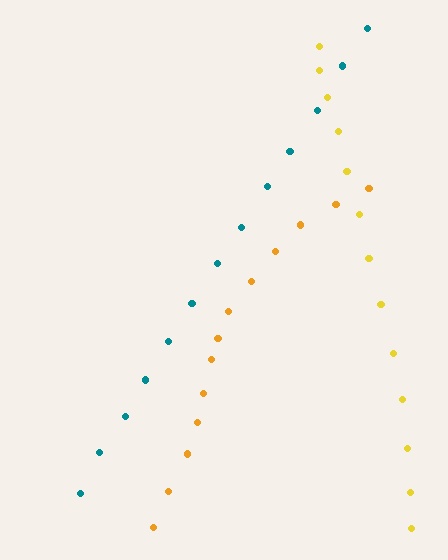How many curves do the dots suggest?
There are 3 distinct paths.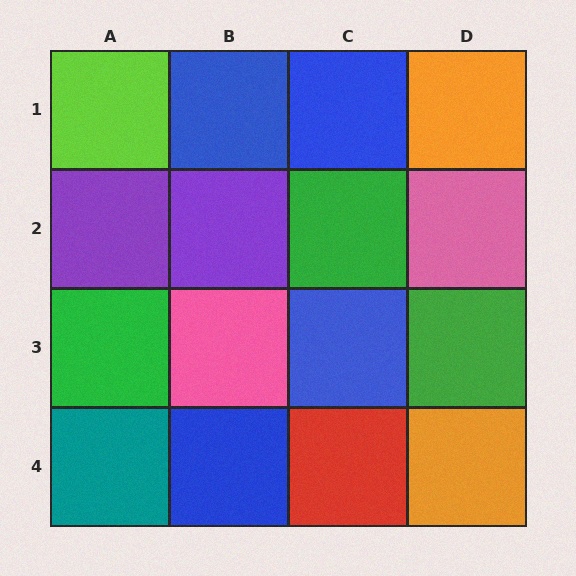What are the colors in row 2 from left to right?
Purple, purple, green, pink.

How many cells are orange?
2 cells are orange.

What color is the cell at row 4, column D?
Orange.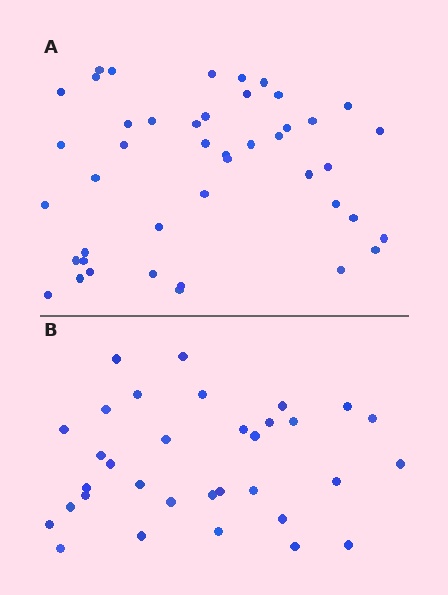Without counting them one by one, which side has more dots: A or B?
Region A (the top region) has more dots.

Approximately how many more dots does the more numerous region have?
Region A has roughly 12 or so more dots than region B.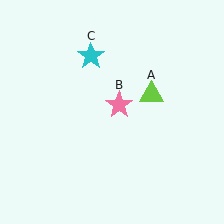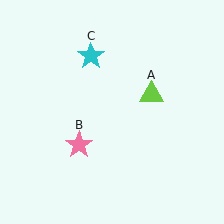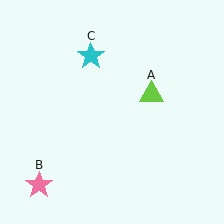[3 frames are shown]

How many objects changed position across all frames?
1 object changed position: pink star (object B).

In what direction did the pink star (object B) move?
The pink star (object B) moved down and to the left.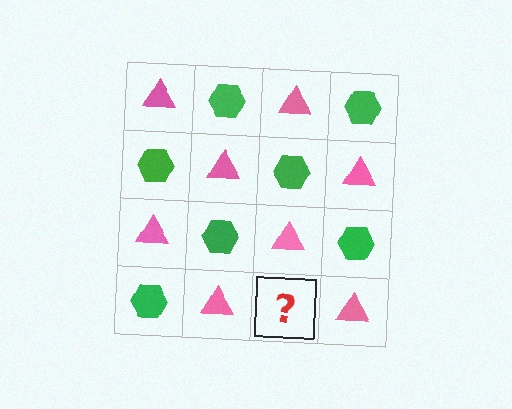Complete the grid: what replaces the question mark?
The question mark should be replaced with a green hexagon.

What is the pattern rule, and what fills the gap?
The rule is that it alternates pink triangle and green hexagon in a checkerboard pattern. The gap should be filled with a green hexagon.